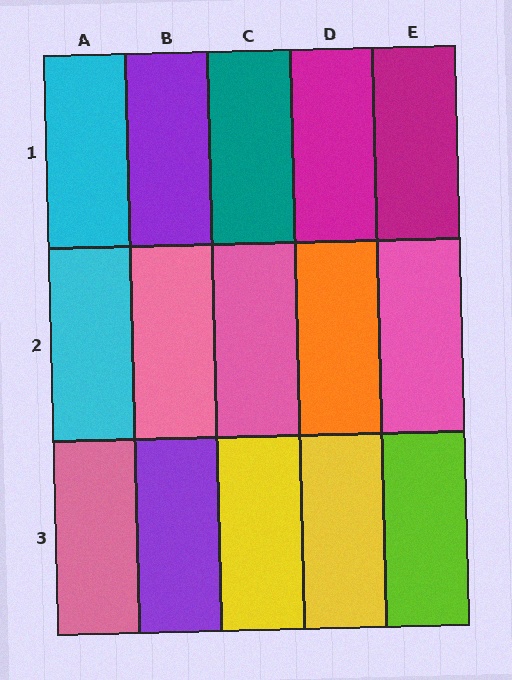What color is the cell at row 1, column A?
Cyan.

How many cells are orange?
1 cell is orange.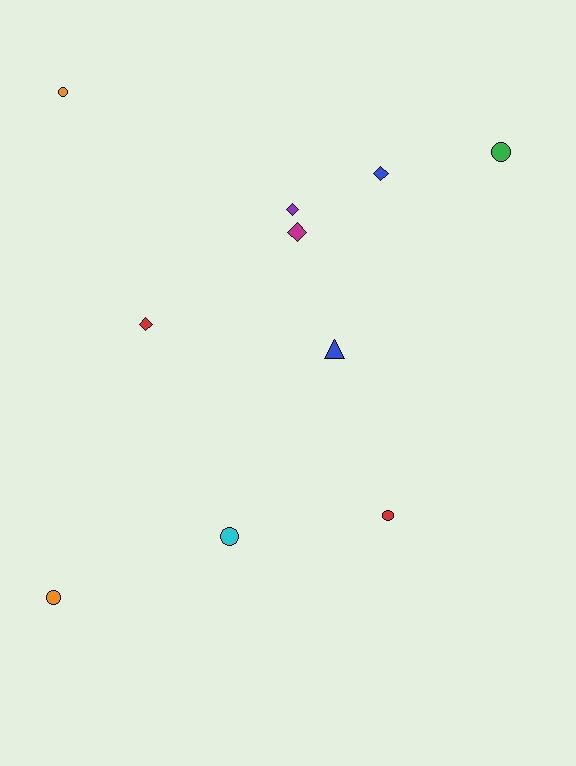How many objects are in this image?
There are 10 objects.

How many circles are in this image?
There are 5 circles.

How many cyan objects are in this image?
There is 1 cyan object.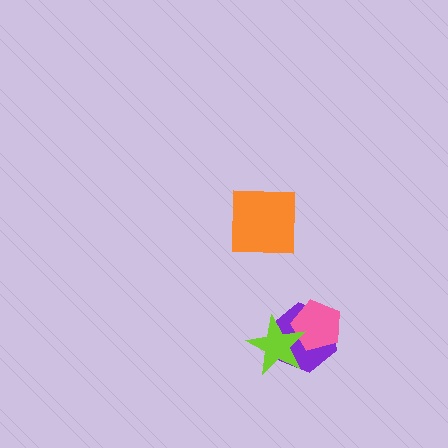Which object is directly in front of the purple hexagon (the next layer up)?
The pink pentagon is directly in front of the purple hexagon.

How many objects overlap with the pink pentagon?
2 objects overlap with the pink pentagon.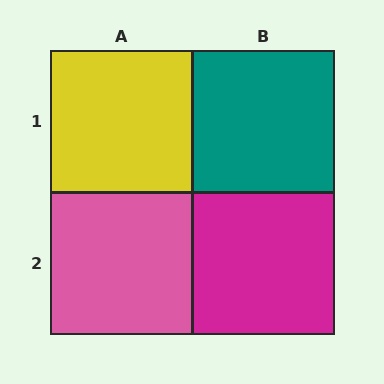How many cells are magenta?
1 cell is magenta.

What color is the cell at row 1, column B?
Teal.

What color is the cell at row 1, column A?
Yellow.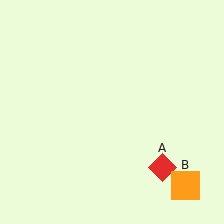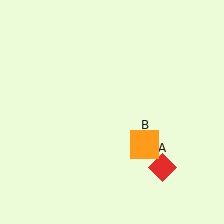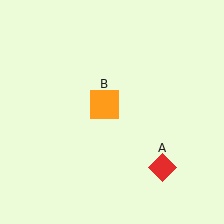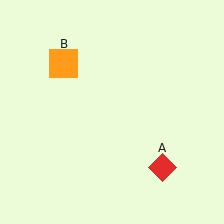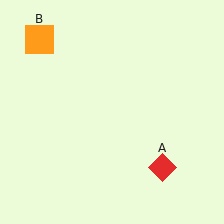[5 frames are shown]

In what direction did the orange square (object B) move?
The orange square (object B) moved up and to the left.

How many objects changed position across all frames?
1 object changed position: orange square (object B).